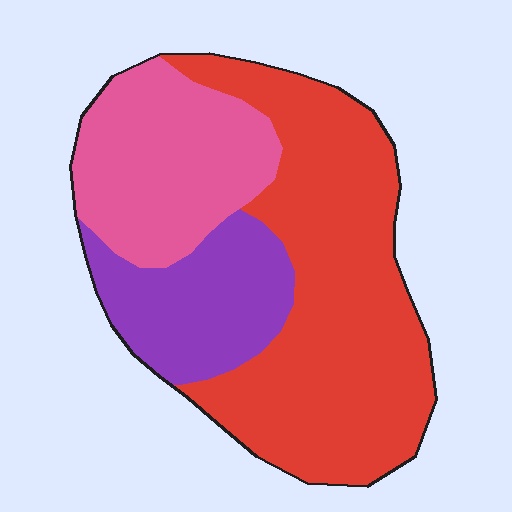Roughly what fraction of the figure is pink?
Pink covers 26% of the figure.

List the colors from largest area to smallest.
From largest to smallest: red, pink, purple.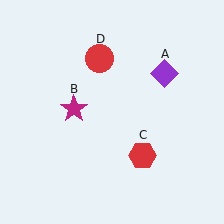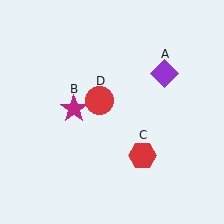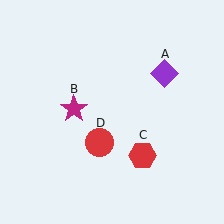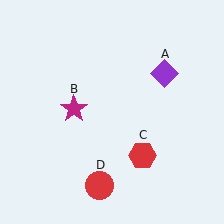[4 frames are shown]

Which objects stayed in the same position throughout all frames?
Purple diamond (object A) and magenta star (object B) and red hexagon (object C) remained stationary.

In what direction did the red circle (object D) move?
The red circle (object D) moved down.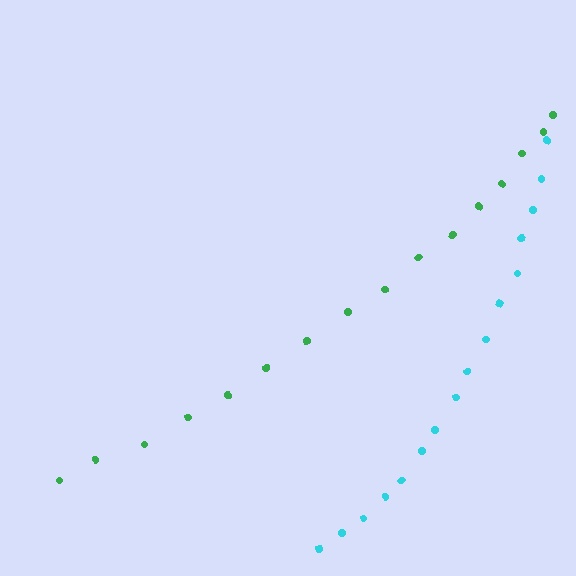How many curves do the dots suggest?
There are 2 distinct paths.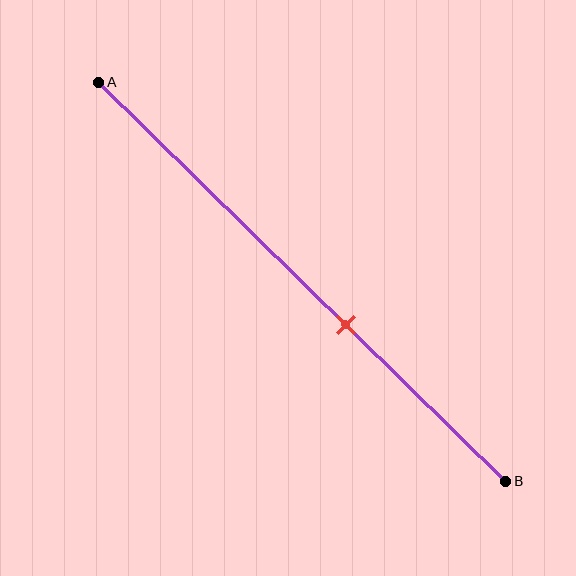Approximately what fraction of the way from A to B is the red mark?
The red mark is approximately 60% of the way from A to B.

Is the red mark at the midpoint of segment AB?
No, the mark is at about 60% from A, not at the 50% midpoint.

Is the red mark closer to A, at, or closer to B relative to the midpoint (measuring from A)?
The red mark is closer to point B than the midpoint of segment AB.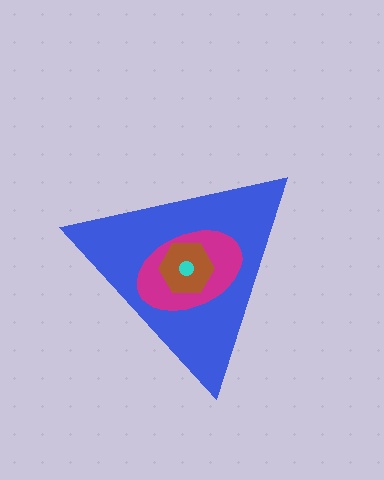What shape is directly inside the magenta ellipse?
The brown hexagon.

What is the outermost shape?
The blue triangle.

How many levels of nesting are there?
4.